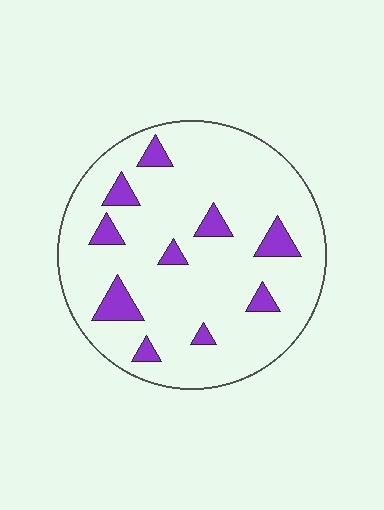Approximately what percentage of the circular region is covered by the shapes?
Approximately 10%.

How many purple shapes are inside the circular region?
10.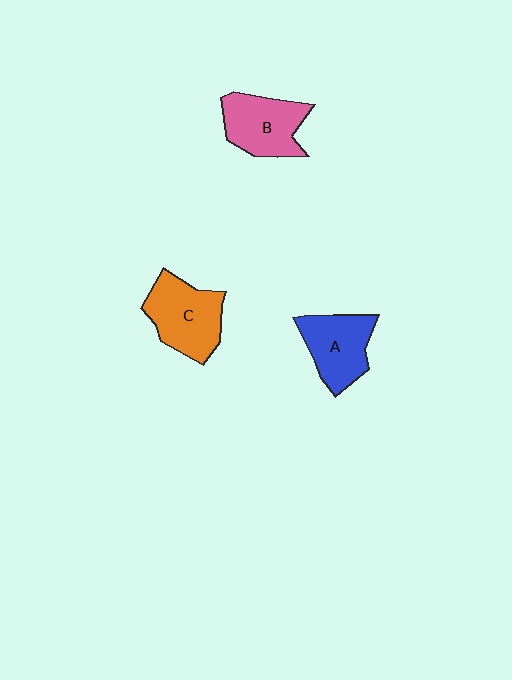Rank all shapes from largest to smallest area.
From largest to smallest: C (orange), B (pink), A (blue).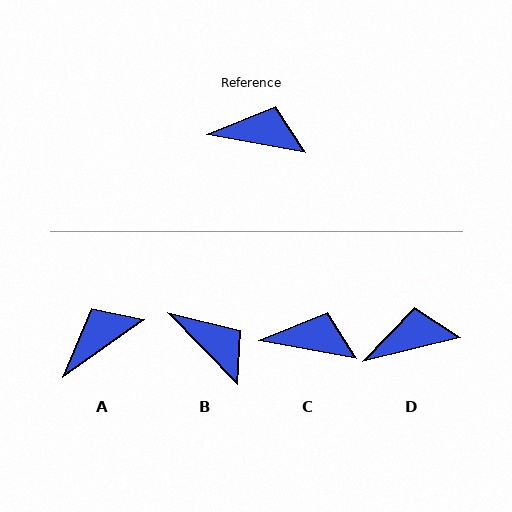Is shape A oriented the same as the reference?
No, it is off by about 46 degrees.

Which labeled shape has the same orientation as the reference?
C.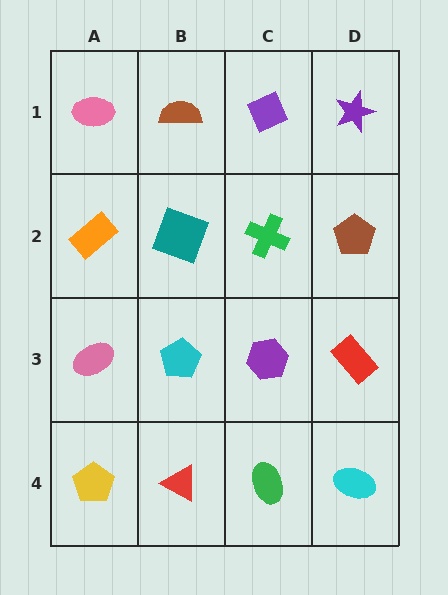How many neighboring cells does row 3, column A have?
3.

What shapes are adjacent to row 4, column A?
A pink ellipse (row 3, column A), a red triangle (row 4, column B).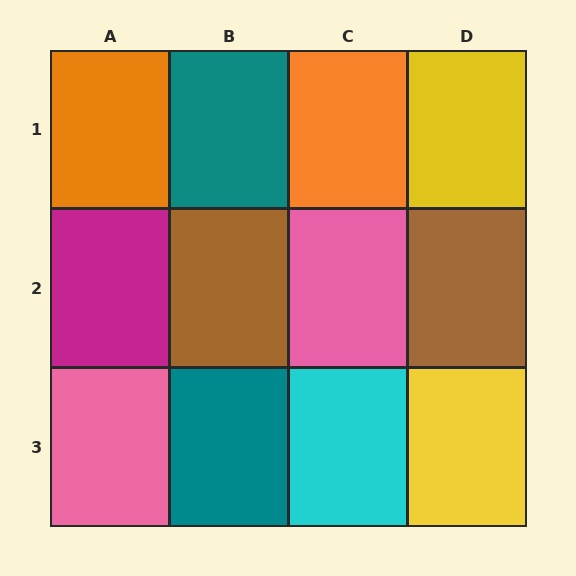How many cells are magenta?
1 cell is magenta.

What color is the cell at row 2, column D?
Brown.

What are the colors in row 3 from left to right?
Pink, teal, cyan, yellow.